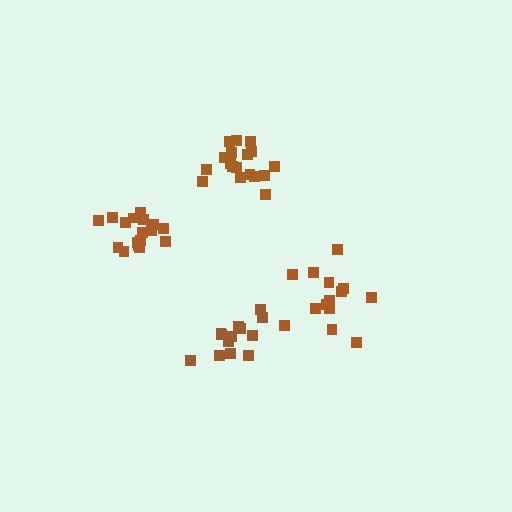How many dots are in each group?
Group 1: 18 dots, Group 2: 13 dots, Group 3: 14 dots, Group 4: 18 dots (63 total).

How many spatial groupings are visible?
There are 4 spatial groupings.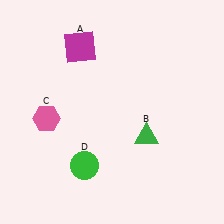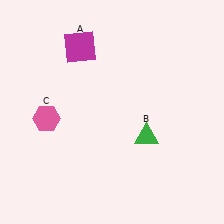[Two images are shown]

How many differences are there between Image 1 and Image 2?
There is 1 difference between the two images.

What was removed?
The green circle (D) was removed in Image 2.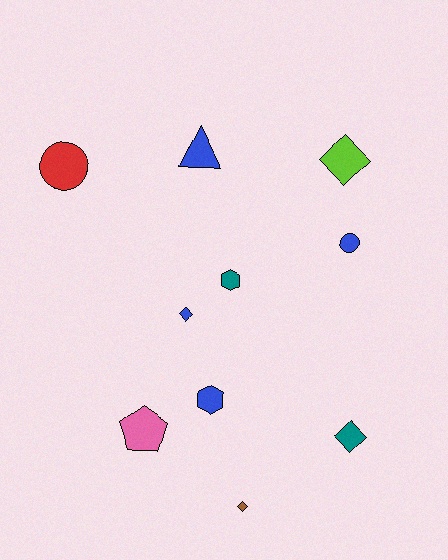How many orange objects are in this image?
There are no orange objects.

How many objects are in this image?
There are 10 objects.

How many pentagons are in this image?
There is 1 pentagon.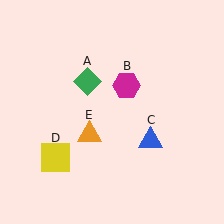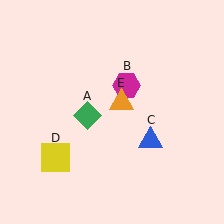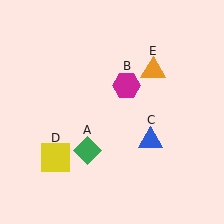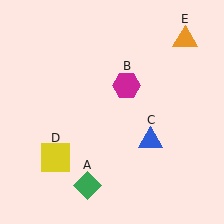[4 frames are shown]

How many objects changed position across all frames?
2 objects changed position: green diamond (object A), orange triangle (object E).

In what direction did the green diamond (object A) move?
The green diamond (object A) moved down.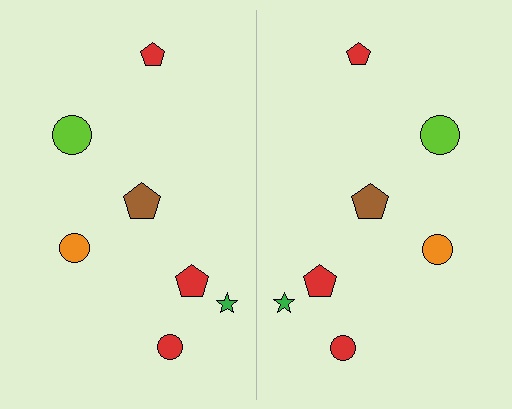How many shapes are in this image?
There are 14 shapes in this image.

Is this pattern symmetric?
Yes, this pattern has bilateral (reflection) symmetry.